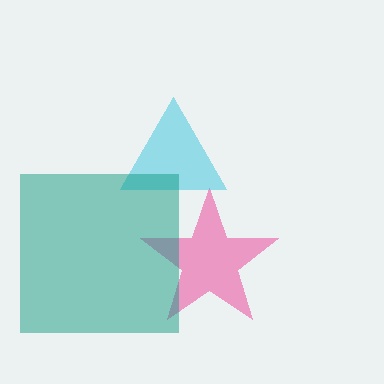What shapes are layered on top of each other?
The layered shapes are: a pink star, a cyan triangle, a teal square.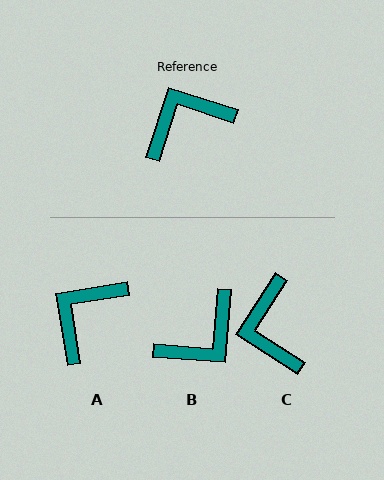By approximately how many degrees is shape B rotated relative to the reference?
Approximately 166 degrees clockwise.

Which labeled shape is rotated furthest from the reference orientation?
B, about 166 degrees away.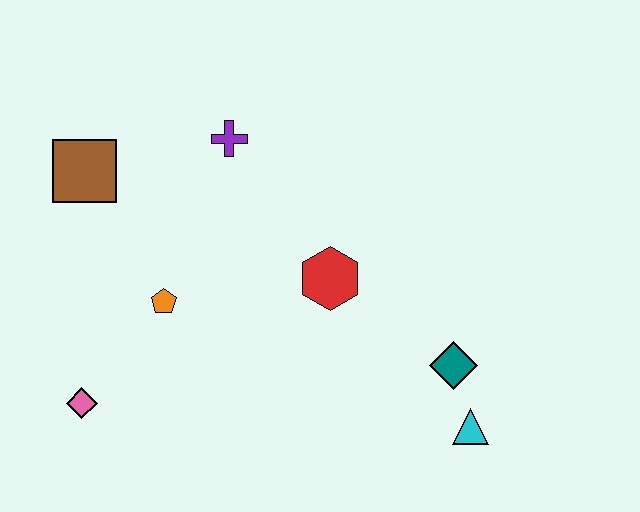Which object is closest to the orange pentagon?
The pink diamond is closest to the orange pentagon.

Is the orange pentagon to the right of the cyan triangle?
No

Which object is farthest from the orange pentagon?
The cyan triangle is farthest from the orange pentagon.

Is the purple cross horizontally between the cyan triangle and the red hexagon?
No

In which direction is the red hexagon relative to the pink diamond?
The red hexagon is to the right of the pink diamond.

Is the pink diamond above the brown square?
No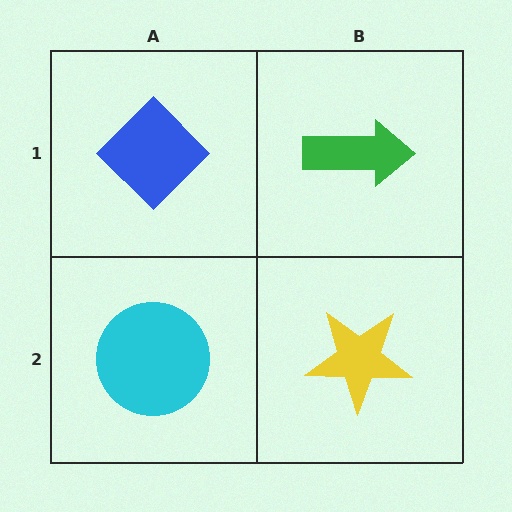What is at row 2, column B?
A yellow star.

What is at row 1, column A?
A blue diamond.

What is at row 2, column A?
A cyan circle.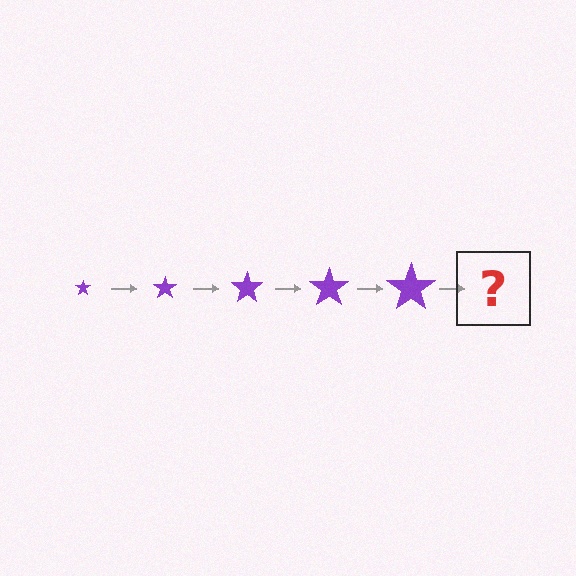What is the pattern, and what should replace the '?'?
The pattern is that the star gets progressively larger each step. The '?' should be a purple star, larger than the previous one.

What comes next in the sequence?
The next element should be a purple star, larger than the previous one.